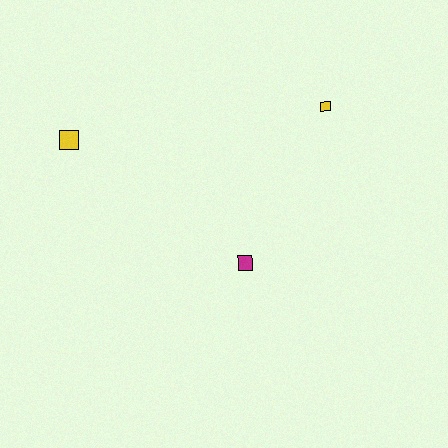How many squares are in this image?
There are 3 squares.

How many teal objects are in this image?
There are no teal objects.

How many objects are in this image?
There are 3 objects.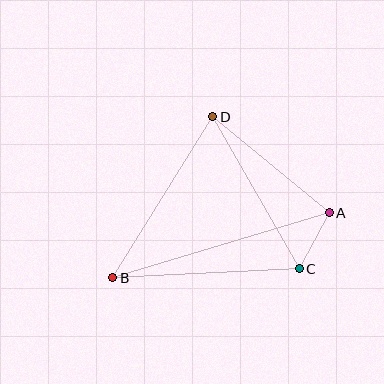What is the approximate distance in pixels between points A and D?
The distance between A and D is approximately 151 pixels.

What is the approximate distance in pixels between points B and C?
The distance between B and C is approximately 187 pixels.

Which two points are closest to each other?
Points A and C are closest to each other.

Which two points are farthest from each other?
Points A and B are farthest from each other.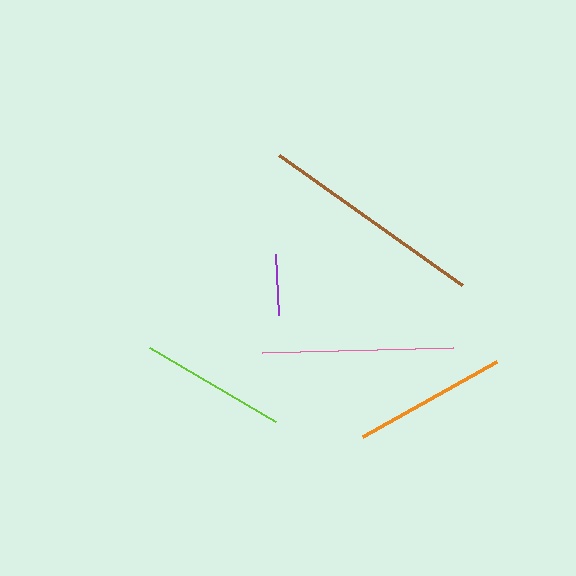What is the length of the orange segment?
The orange segment is approximately 154 pixels long.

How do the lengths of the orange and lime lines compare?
The orange and lime lines are approximately the same length.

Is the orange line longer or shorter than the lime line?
The orange line is longer than the lime line.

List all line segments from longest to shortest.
From longest to shortest: brown, pink, orange, lime, purple.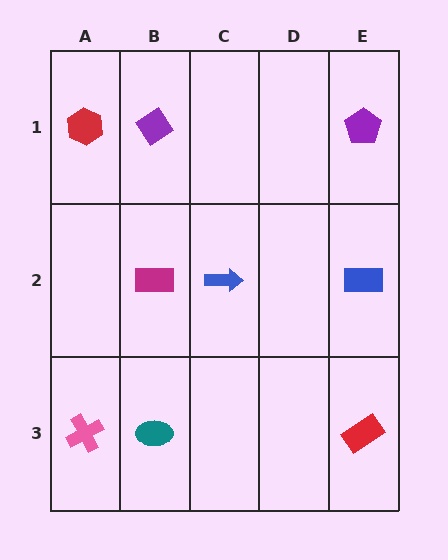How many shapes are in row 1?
3 shapes.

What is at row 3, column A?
A pink cross.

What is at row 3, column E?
A red rectangle.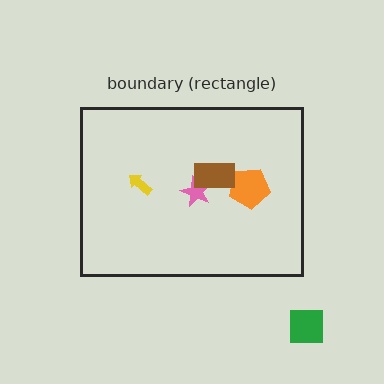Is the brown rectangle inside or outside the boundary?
Inside.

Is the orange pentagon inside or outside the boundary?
Inside.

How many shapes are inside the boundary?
4 inside, 1 outside.